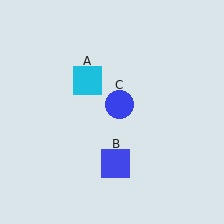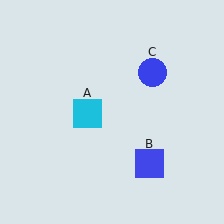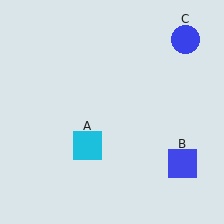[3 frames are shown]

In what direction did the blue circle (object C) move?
The blue circle (object C) moved up and to the right.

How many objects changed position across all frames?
3 objects changed position: cyan square (object A), blue square (object B), blue circle (object C).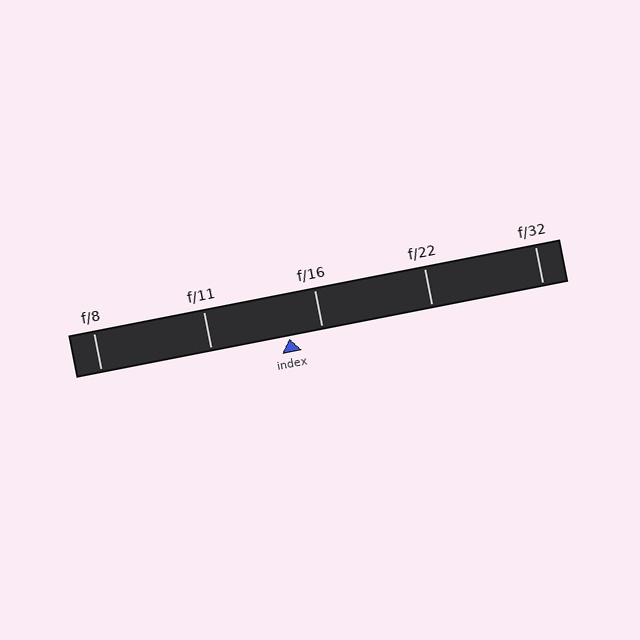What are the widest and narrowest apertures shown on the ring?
The widest aperture shown is f/8 and the narrowest is f/32.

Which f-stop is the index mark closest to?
The index mark is closest to f/16.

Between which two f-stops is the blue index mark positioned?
The index mark is between f/11 and f/16.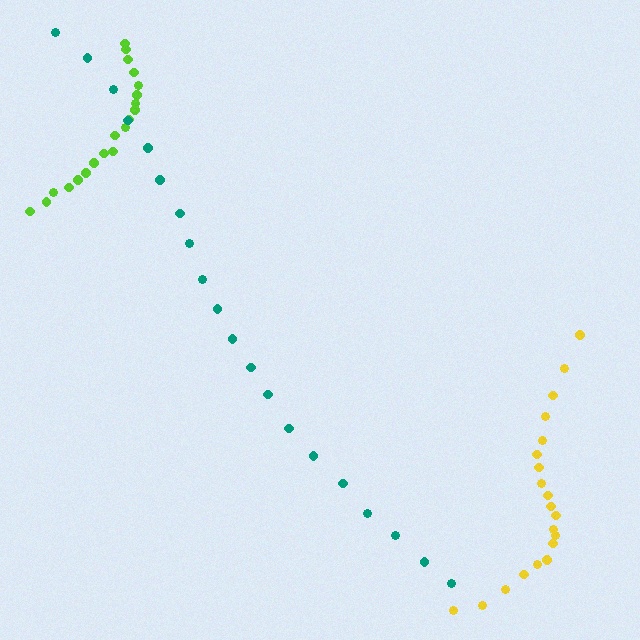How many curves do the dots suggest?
There are 3 distinct paths.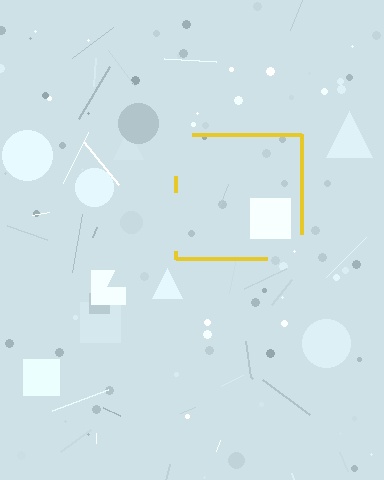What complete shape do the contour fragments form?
The contour fragments form a square.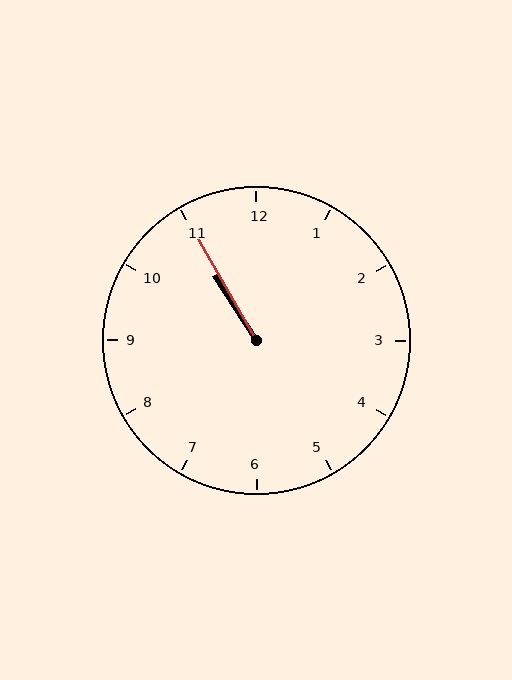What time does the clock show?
10:55.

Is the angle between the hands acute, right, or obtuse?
It is acute.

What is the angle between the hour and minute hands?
Approximately 2 degrees.